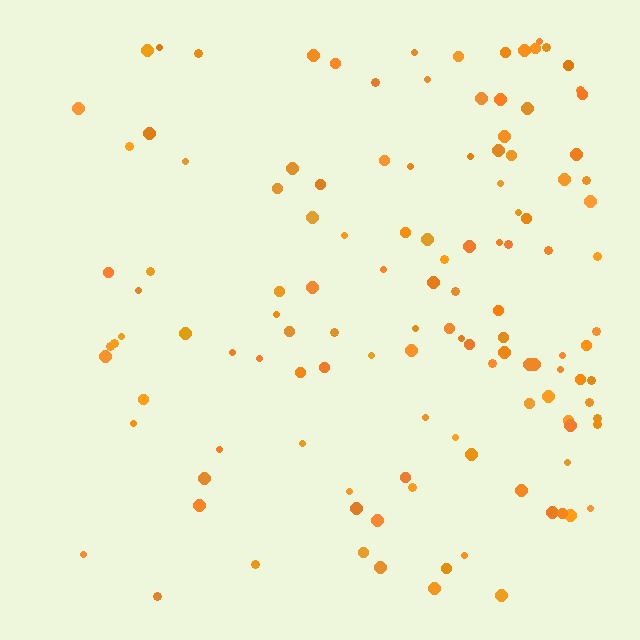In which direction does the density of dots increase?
From left to right, with the right side densest.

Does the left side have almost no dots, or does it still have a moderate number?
Still a moderate number, just noticeably fewer than the right.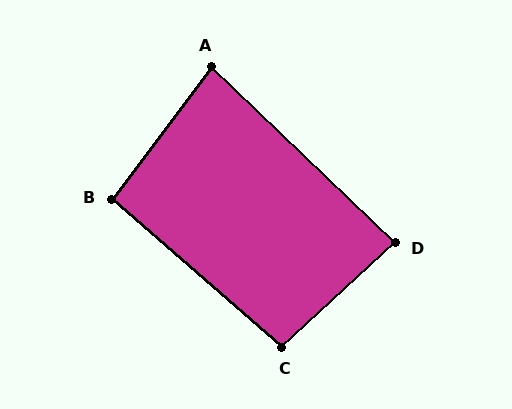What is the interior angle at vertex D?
Approximately 86 degrees (approximately right).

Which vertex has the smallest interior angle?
A, at approximately 83 degrees.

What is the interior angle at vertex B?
Approximately 94 degrees (approximately right).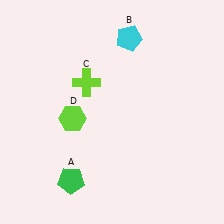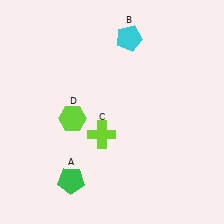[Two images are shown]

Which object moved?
The lime cross (C) moved down.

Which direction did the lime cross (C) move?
The lime cross (C) moved down.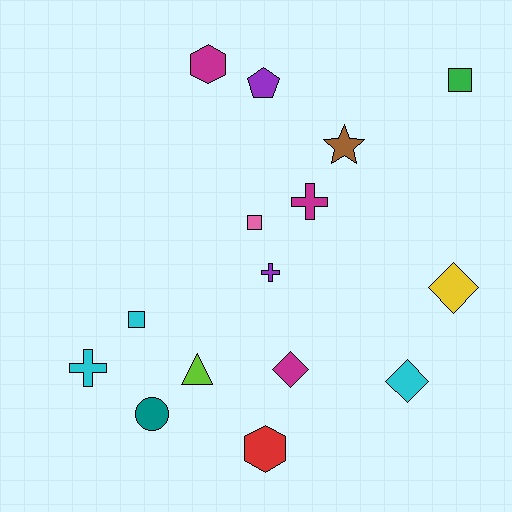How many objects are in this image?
There are 15 objects.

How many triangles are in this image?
There is 1 triangle.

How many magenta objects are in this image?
There are 3 magenta objects.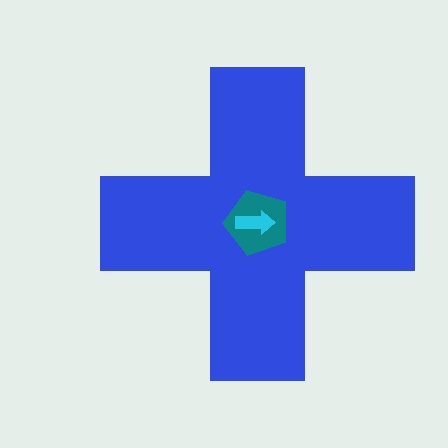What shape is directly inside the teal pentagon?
The cyan arrow.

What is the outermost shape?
The blue cross.